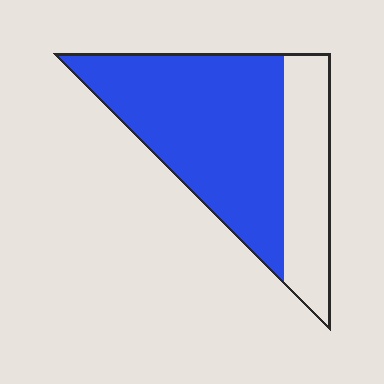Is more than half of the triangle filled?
Yes.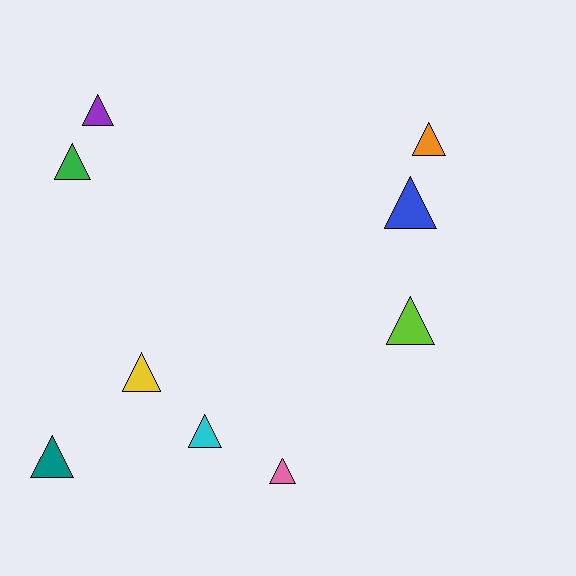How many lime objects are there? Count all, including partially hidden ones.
There is 1 lime object.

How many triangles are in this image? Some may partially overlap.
There are 9 triangles.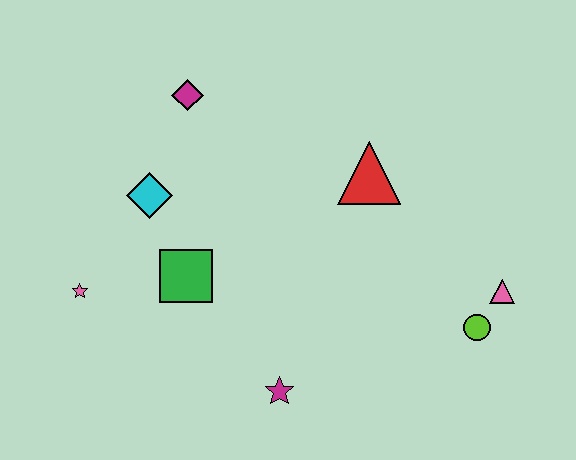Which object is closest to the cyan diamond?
The green square is closest to the cyan diamond.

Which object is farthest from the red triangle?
The pink star is farthest from the red triangle.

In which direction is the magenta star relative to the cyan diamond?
The magenta star is below the cyan diamond.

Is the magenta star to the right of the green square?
Yes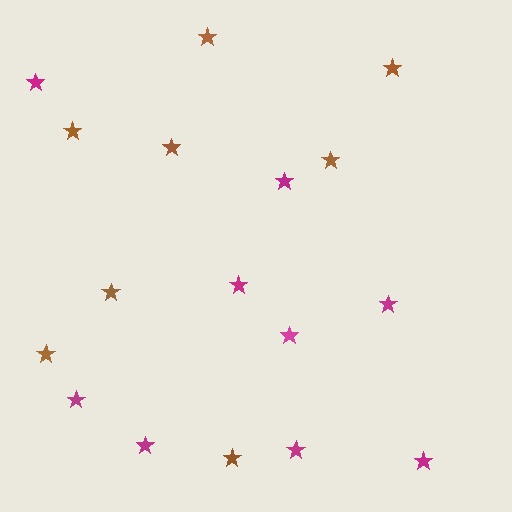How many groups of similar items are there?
There are 2 groups: one group of magenta stars (9) and one group of brown stars (8).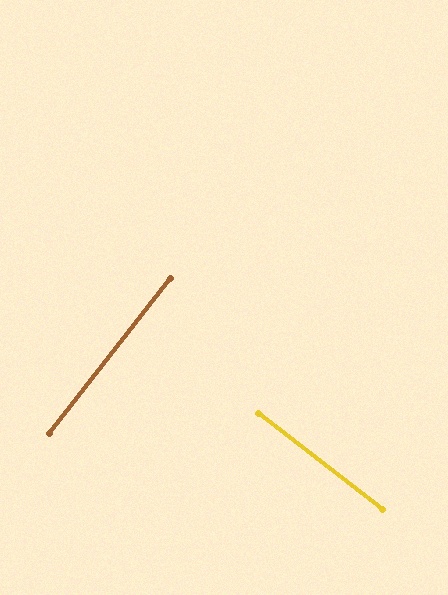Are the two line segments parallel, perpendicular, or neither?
Perpendicular — they meet at approximately 90°.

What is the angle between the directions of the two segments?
Approximately 90 degrees.